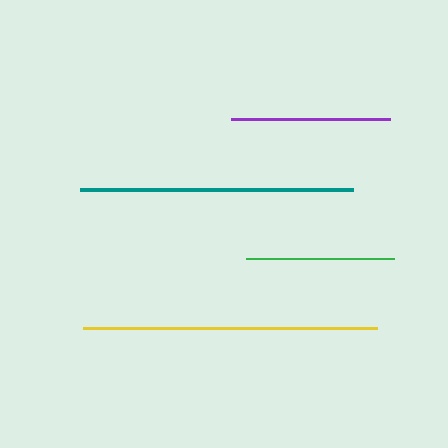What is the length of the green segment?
The green segment is approximately 148 pixels long.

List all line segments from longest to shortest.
From longest to shortest: yellow, teal, purple, green.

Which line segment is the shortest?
The green line is the shortest at approximately 148 pixels.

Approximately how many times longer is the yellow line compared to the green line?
The yellow line is approximately 2.0 times the length of the green line.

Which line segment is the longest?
The yellow line is the longest at approximately 294 pixels.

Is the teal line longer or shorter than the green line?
The teal line is longer than the green line.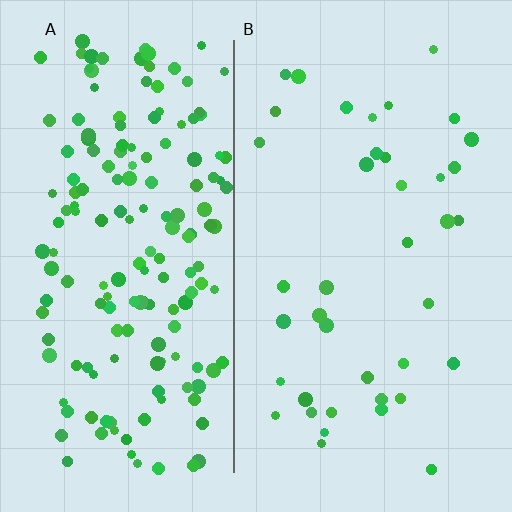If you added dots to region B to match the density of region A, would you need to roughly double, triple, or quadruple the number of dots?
Approximately quadruple.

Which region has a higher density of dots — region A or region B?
A (the left).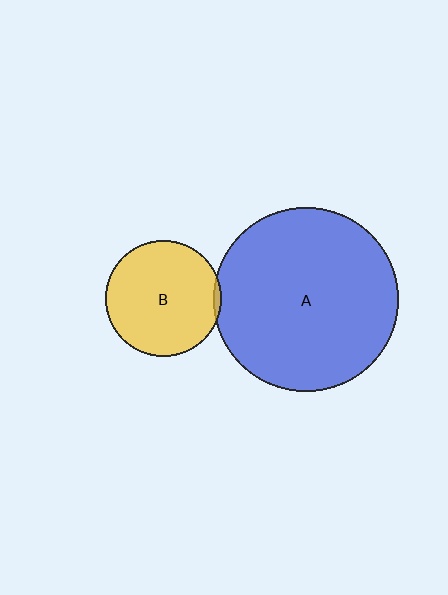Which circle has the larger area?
Circle A (blue).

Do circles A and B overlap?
Yes.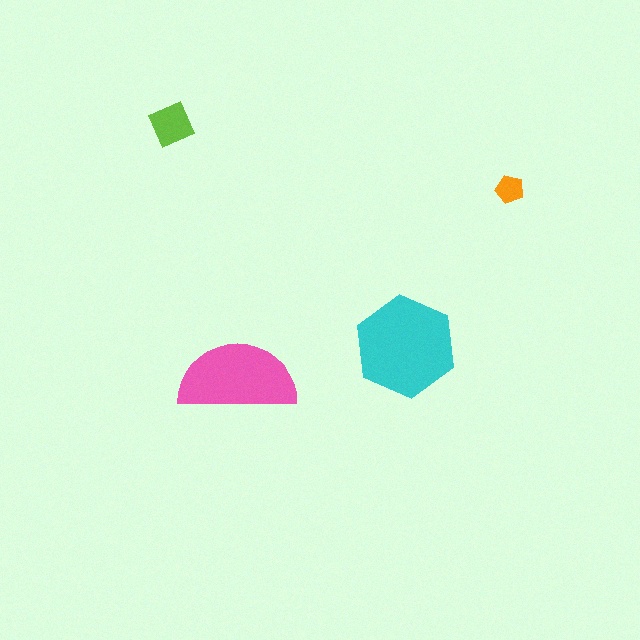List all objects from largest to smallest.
The cyan hexagon, the pink semicircle, the lime diamond, the orange pentagon.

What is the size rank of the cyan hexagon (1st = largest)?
1st.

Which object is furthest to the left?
The lime diamond is leftmost.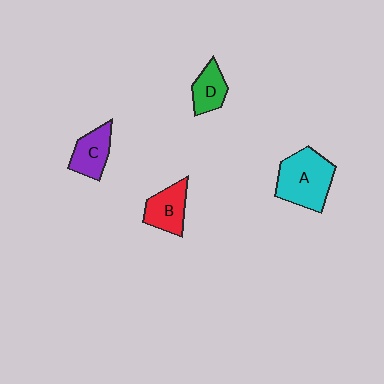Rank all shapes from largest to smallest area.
From largest to smallest: A (cyan), B (red), C (purple), D (green).